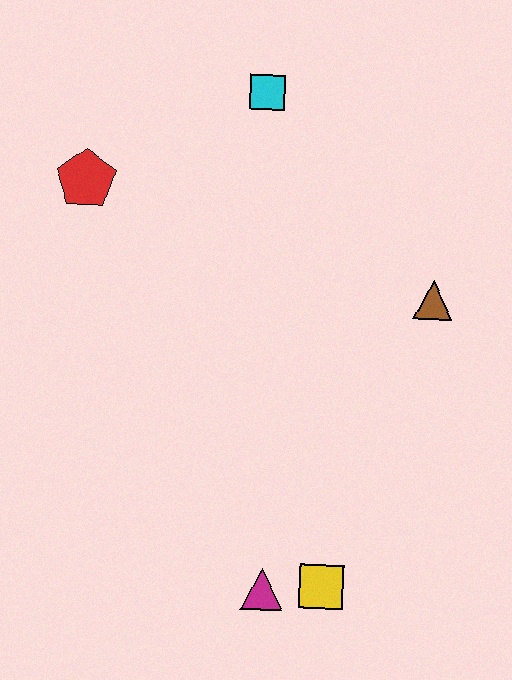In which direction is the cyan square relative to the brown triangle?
The cyan square is above the brown triangle.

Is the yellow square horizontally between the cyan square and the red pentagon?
No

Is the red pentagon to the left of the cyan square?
Yes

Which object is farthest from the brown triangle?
The red pentagon is farthest from the brown triangle.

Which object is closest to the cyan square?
The red pentagon is closest to the cyan square.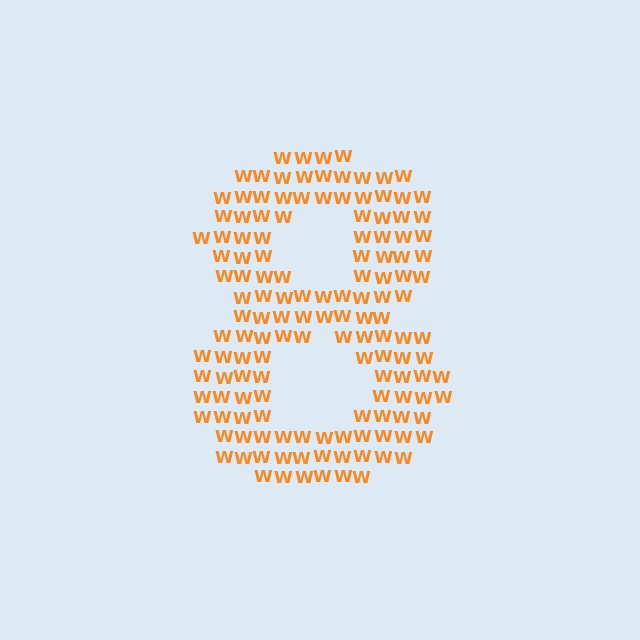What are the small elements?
The small elements are letter W's.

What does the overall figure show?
The overall figure shows the digit 8.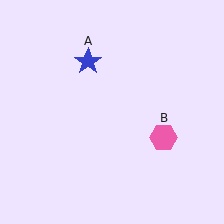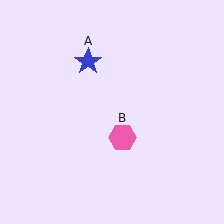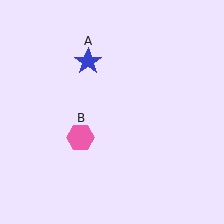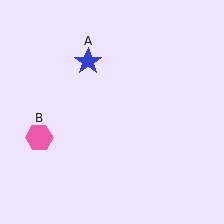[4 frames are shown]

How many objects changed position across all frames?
1 object changed position: pink hexagon (object B).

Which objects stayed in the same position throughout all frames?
Blue star (object A) remained stationary.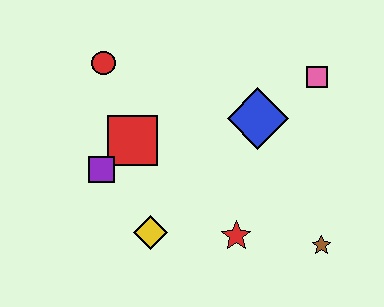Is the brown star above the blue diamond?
No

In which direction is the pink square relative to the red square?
The pink square is to the right of the red square.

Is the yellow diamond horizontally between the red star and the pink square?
No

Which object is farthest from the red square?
The brown star is farthest from the red square.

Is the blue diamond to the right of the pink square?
No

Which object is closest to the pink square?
The blue diamond is closest to the pink square.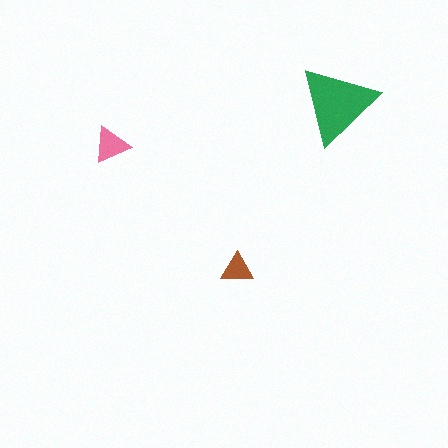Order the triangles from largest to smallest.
the green one, the pink one, the brown one.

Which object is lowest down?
The brown triangle is bottommost.